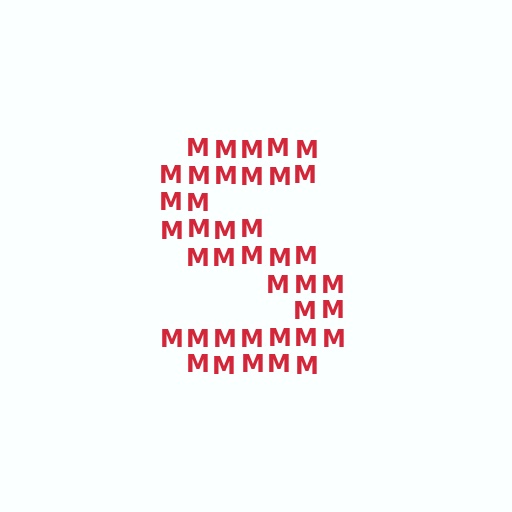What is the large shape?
The large shape is the letter S.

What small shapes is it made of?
It is made of small letter M's.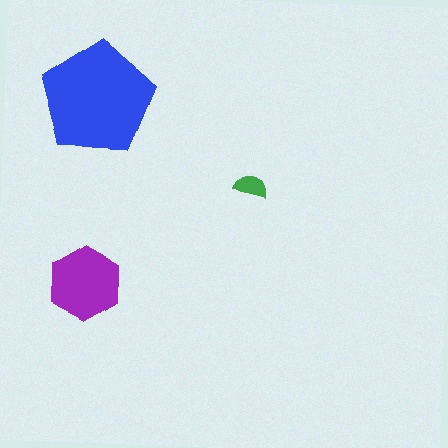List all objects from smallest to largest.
The green semicircle, the purple hexagon, the blue pentagon.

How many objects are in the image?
There are 3 objects in the image.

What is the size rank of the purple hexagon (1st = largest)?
2nd.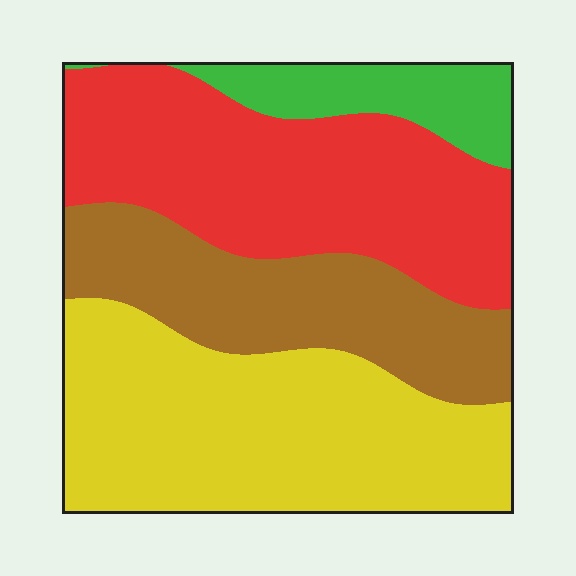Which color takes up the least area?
Green, at roughly 10%.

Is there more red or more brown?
Red.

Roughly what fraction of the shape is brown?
Brown covers about 20% of the shape.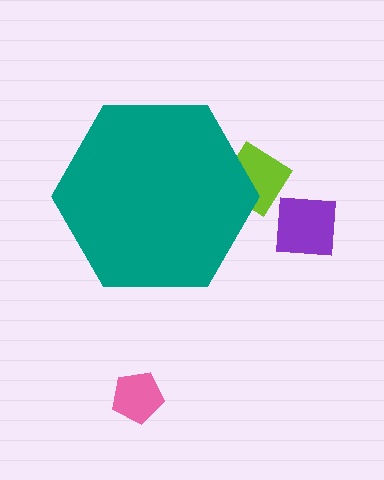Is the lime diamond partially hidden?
Yes, the lime diamond is partially hidden behind the teal hexagon.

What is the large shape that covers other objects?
A teal hexagon.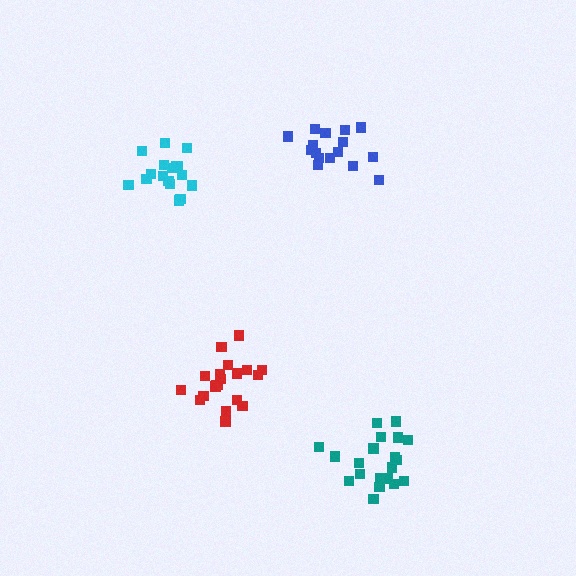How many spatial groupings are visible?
There are 4 spatial groupings.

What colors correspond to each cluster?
The clusters are colored: blue, red, cyan, teal.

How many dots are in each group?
Group 1: 16 dots, Group 2: 20 dots, Group 3: 17 dots, Group 4: 20 dots (73 total).